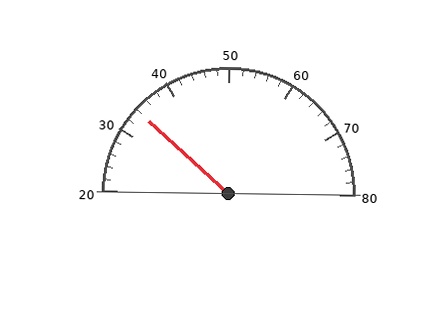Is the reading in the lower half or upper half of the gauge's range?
The reading is in the lower half of the range (20 to 80).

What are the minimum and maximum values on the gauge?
The gauge ranges from 20 to 80.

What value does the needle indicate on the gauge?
The needle indicates approximately 34.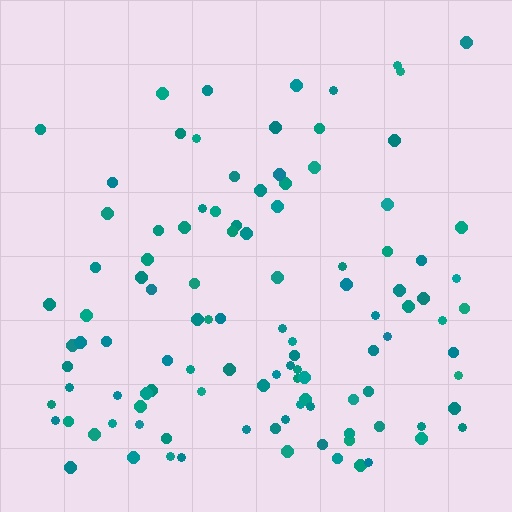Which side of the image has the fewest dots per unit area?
The top.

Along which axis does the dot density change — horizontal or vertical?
Vertical.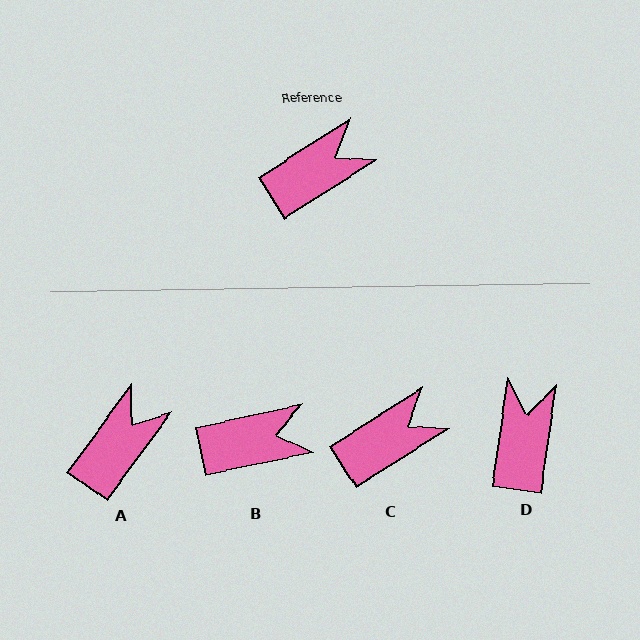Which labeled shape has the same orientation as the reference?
C.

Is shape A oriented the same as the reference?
No, it is off by about 21 degrees.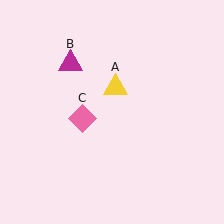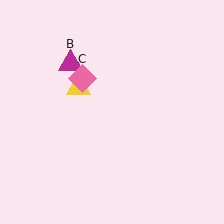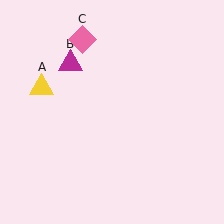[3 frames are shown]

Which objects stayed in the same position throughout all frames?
Magenta triangle (object B) remained stationary.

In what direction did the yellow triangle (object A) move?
The yellow triangle (object A) moved left.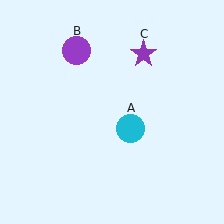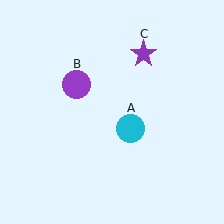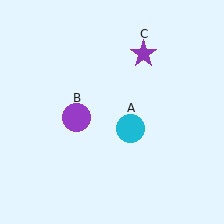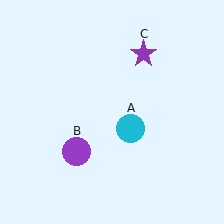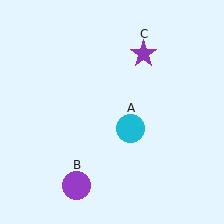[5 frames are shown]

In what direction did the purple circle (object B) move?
The purple circle (object B) moved down.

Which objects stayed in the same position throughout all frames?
Cyan circle (object A) and purple star (object C) remained stationary.